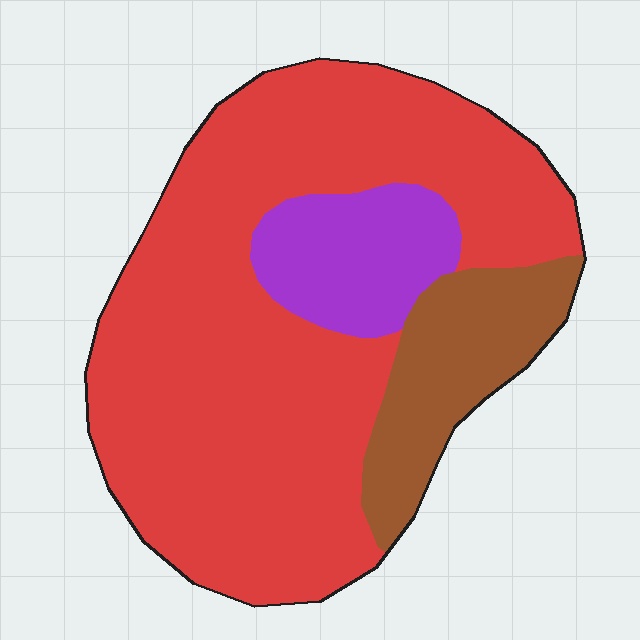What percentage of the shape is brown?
Brown covers around 15% of the shape.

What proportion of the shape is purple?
Purple covers roughly 15% of the shape.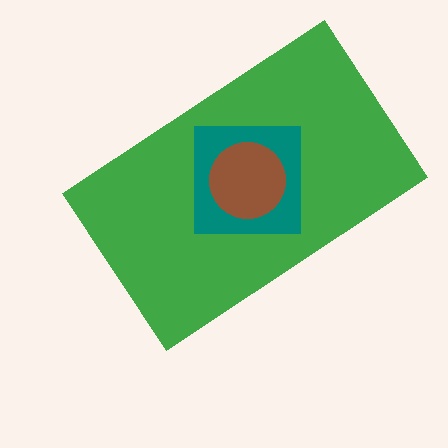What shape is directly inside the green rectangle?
The teal square.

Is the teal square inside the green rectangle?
Yes.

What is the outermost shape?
The green rectangle.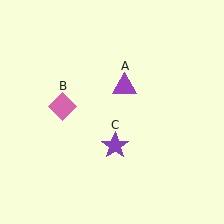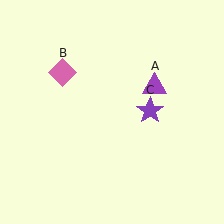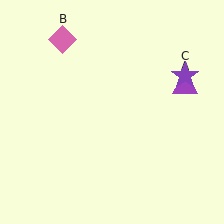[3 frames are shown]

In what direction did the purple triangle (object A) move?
The purple triangle (object A) moved right.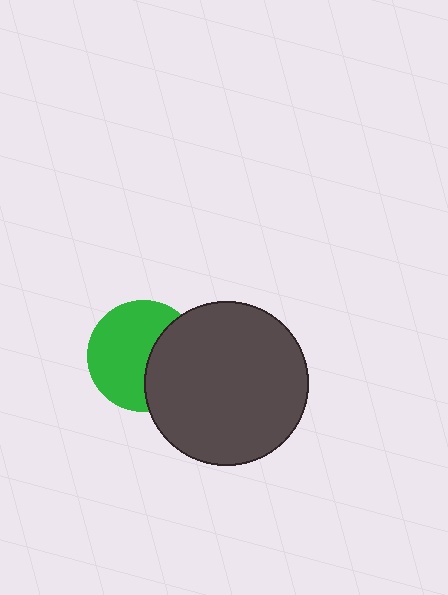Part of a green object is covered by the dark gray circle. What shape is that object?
It is a circle.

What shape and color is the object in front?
The object in front is a dark gray circle.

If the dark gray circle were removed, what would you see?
You would see the complete green circle.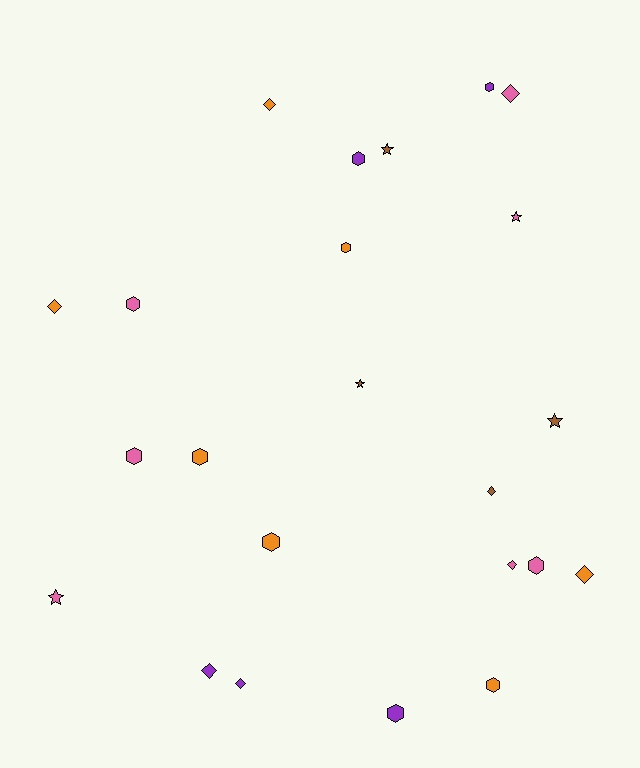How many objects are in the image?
There are 23 objects.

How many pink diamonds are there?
There are 2 pink diamonds.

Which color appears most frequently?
Pink, with 7 objects.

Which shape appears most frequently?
Hexagon, with 10 objects.